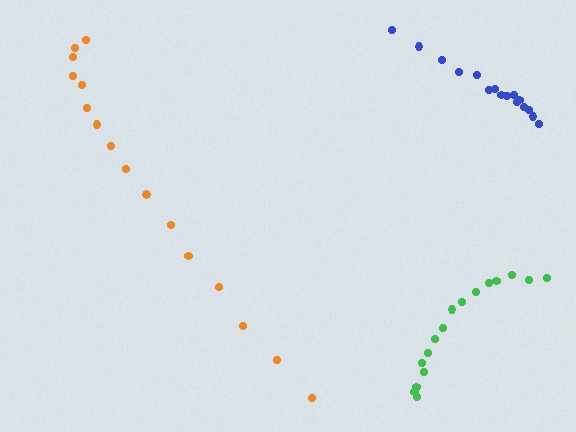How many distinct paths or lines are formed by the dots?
There are 3 distinct paths.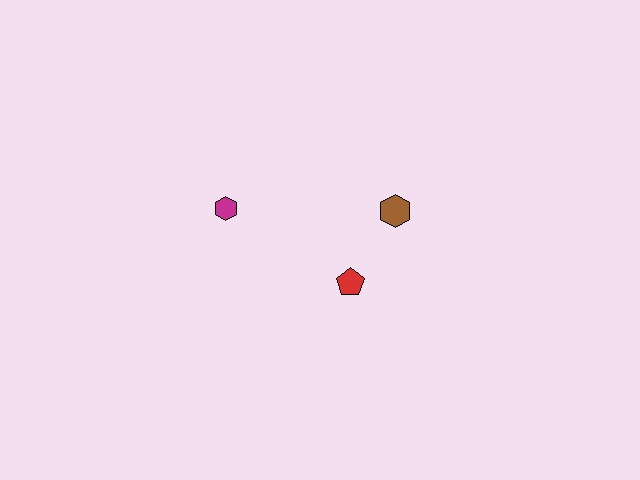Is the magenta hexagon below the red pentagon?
No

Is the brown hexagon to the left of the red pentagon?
No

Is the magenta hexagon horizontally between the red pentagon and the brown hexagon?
No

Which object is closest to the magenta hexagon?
The red pentagon is closest to the magenta hexagon.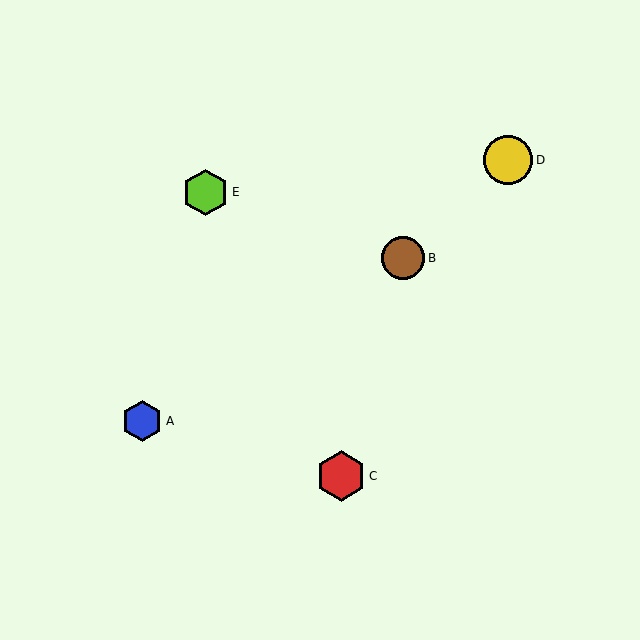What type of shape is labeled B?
Shape B is a brown circle.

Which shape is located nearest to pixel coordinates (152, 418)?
The blue hexagon (labeled A) at (142, 421) is nearest to that location.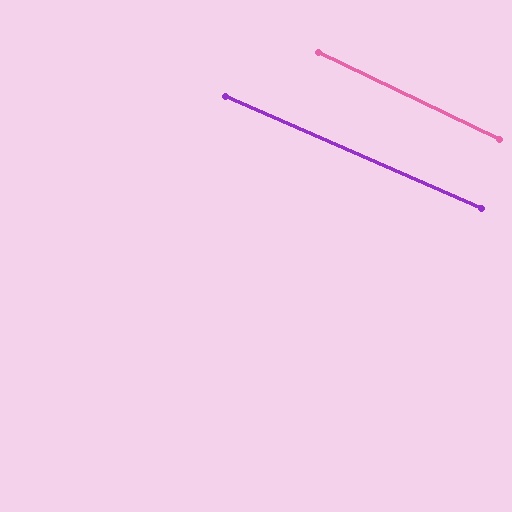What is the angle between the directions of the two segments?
Approximately 2 degrees.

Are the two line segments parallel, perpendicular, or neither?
Parallel — their directions differ by only 1.9°.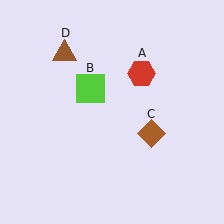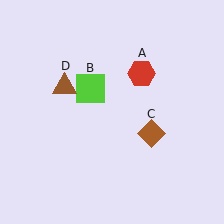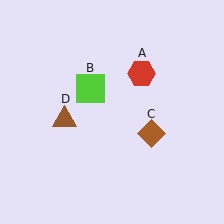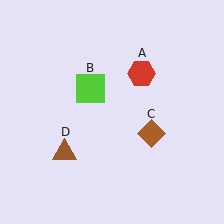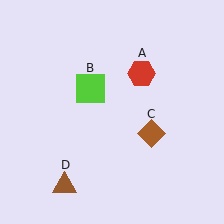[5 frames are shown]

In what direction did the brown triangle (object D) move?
The brown triangle (object D) moved down.